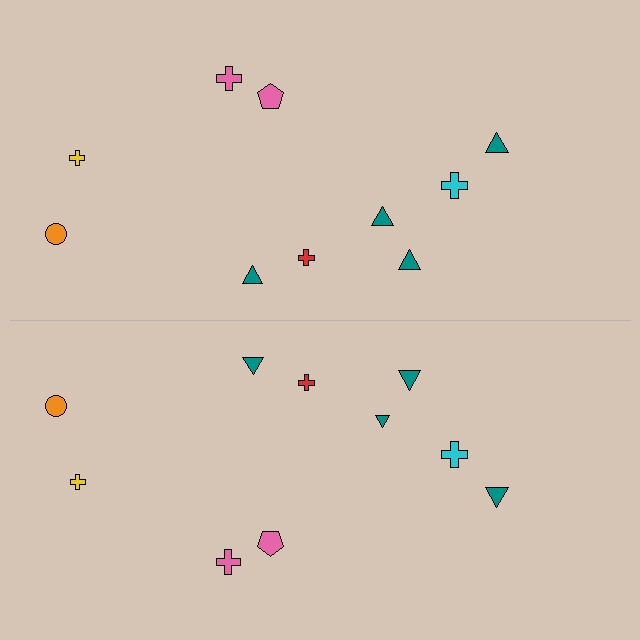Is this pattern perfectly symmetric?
No, the pattern is not perfectly symmetric. The teal triangle on the bottom side has a different size than its mirror counterpart.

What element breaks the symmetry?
The teal triangle on the bottom side has a different size than its mirror counterpart.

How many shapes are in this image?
There are 20 shapes in this image.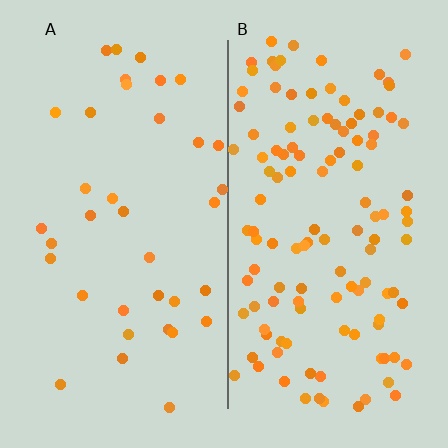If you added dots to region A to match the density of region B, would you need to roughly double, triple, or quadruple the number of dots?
Approximately triple.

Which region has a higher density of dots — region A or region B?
B (the right).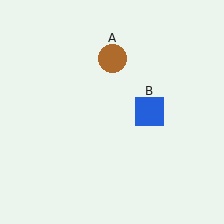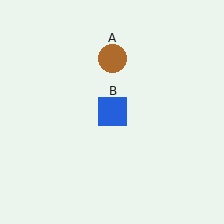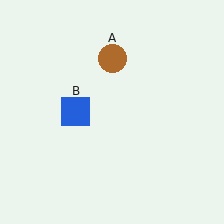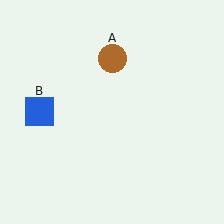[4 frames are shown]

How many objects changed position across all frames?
1 object changed position: blue square (object B).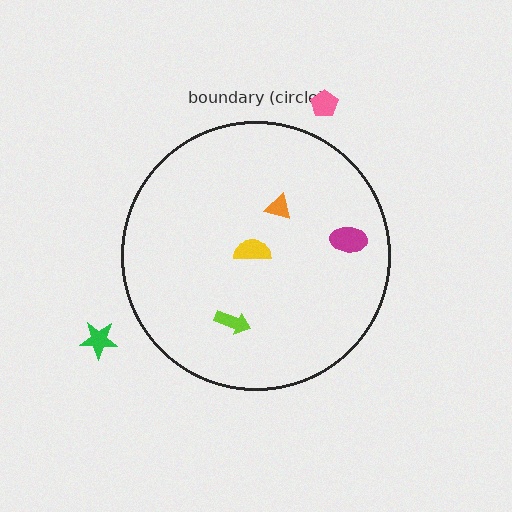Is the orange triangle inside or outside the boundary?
Inside.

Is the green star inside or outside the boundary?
Outside.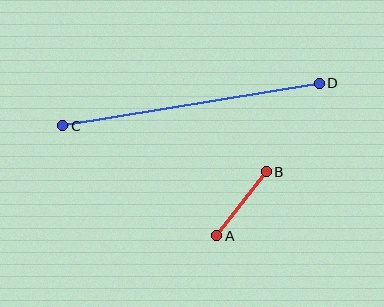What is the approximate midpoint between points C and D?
The midpoint is at approximately (191, 105) pixels.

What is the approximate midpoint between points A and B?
The midpoint is at approximately (241, 204) pixels.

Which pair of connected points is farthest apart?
Points C and D are farthest apart.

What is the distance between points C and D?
The distance is approximately 260 pixels.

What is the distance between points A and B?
The distance is approximately 81 pixels.